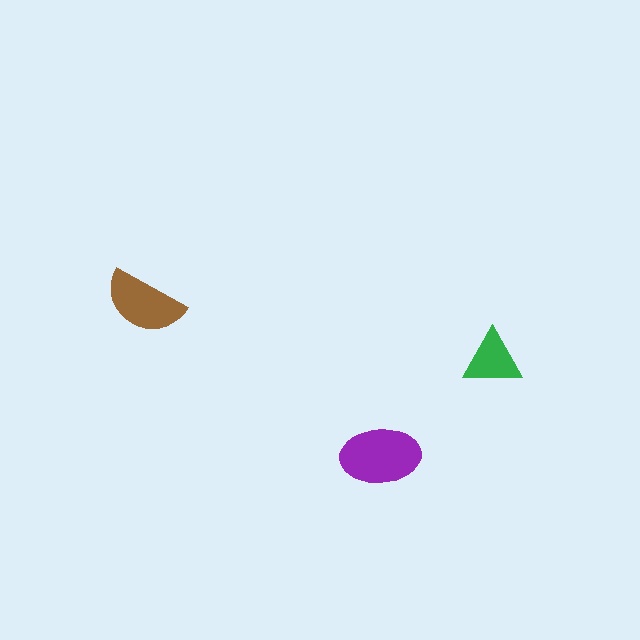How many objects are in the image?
There are 3 objects in the image.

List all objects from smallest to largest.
The green triangle, the brown semicircle, the purple ellipse.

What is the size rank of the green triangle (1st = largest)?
3rd.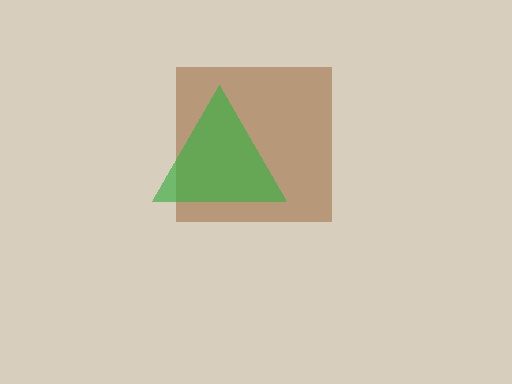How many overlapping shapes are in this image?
There are 2 overlapping shapes in the image.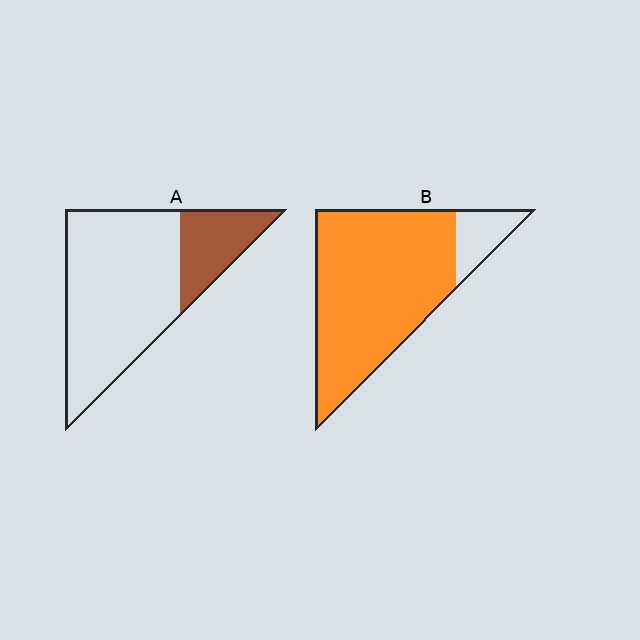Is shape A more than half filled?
No.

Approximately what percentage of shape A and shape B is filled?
A is approximately 25% and B is approximately 85%.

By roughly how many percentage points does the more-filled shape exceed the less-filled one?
By roughly 65 percentage points (B over A).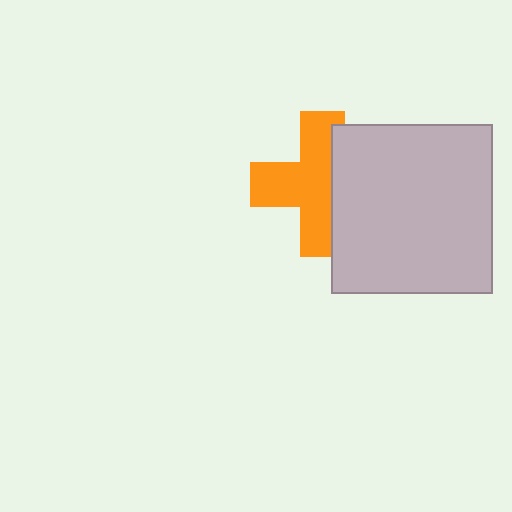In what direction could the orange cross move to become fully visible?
The orange cross could move left. That would shift it out from behind the light gray rectangle entirely.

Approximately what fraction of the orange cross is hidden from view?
Roughly 37% of the orange cross is hidden behind the light gray rectangle.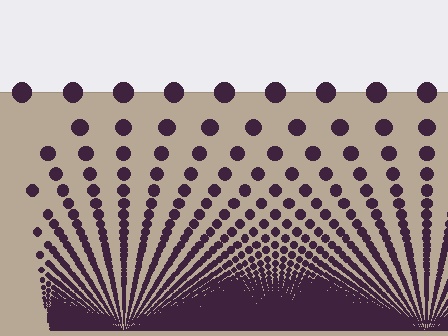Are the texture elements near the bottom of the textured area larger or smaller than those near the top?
Smaller. The gradient is inverted — elements near the bottom are smaller and denser.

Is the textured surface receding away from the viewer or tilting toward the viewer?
The surface appears to tilt toward the viewer. Texture elements get larger and sparser toward the top.